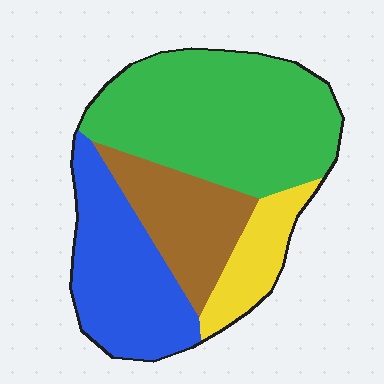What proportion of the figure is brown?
Brown takes up about one sixth (1/6) of the figure.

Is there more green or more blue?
Green.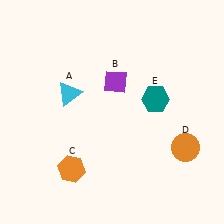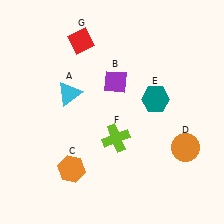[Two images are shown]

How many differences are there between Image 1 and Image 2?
There are 2 differences between the two images.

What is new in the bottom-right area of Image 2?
A lime cross (F) was added in the bottom-right area of Image 2.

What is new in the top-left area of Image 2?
A red diamond (G) was added in the top-left area of Image 2.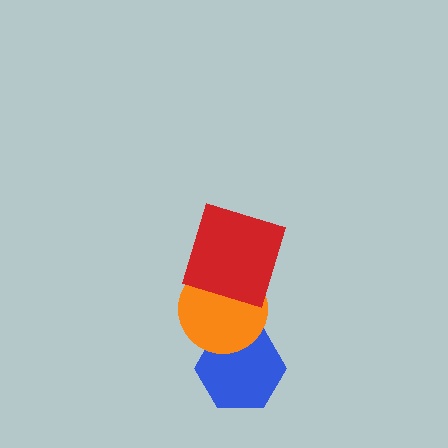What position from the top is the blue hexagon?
The blue hexagon is 3rd from the top.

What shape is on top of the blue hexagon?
The orange circle is on top of the blue hexagon.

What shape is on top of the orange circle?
The red square is on top of the orange circle.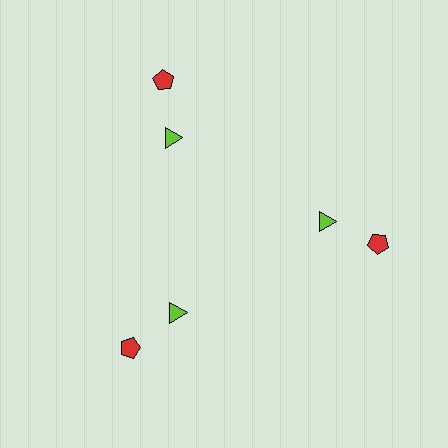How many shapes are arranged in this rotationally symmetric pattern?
There are 6 shapes, arranged in 3 groups of 2.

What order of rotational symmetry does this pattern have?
This pattern has 3-fold rotational symmetry.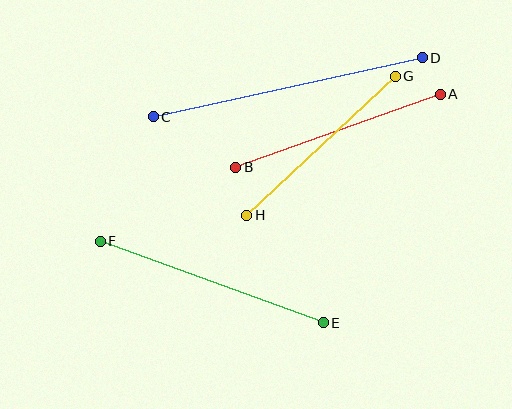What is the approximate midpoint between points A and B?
The midpoint is at approximately (338, 131) pixels.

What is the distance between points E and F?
The distance is approximately 238 pixels.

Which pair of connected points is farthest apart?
Points C and D are farthest apart.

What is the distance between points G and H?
The distance is approximately 203 pixels.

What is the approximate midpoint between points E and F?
The midpoint is at approximately (212, 282) pixels.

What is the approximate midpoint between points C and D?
The midpoint is at approximately (288, 87) pixels.